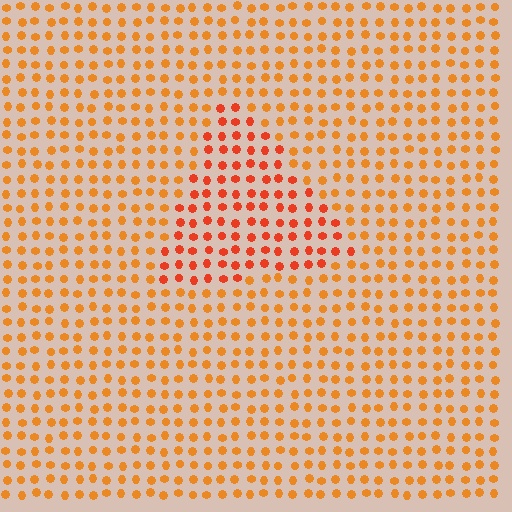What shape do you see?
I see a triangle.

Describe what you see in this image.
The image is filled with small orange elements in a uniform arrangement. A triangle-shaped region is visible where the elements are tinted to a slightly different hue, forming a subtle color boundary.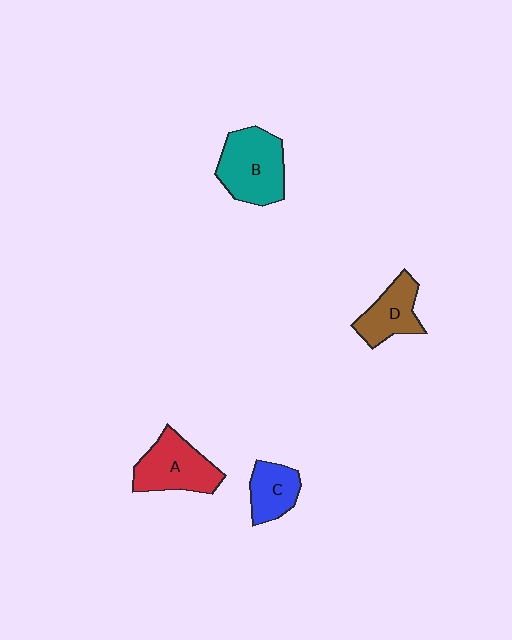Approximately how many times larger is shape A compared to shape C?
Approximately 1.5 times.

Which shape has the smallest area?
Shape C (blue).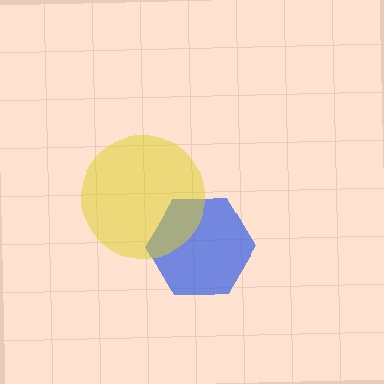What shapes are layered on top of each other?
The layered shapes are: a blue hexagon, a yellow circle.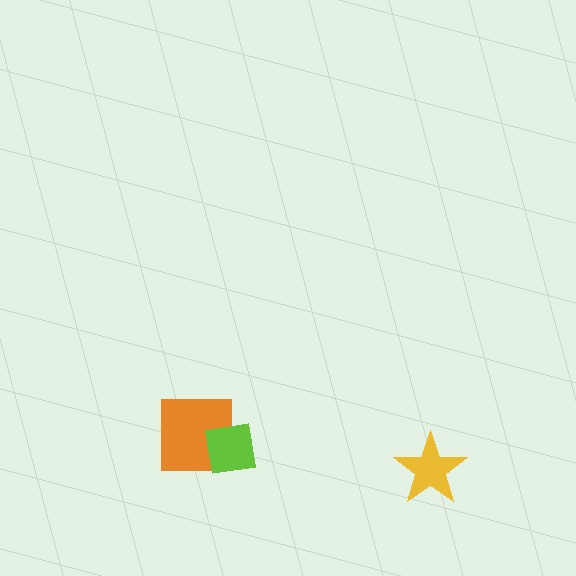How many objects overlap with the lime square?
1 object overlaps with the lime square.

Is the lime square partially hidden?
No, no other shape covers it.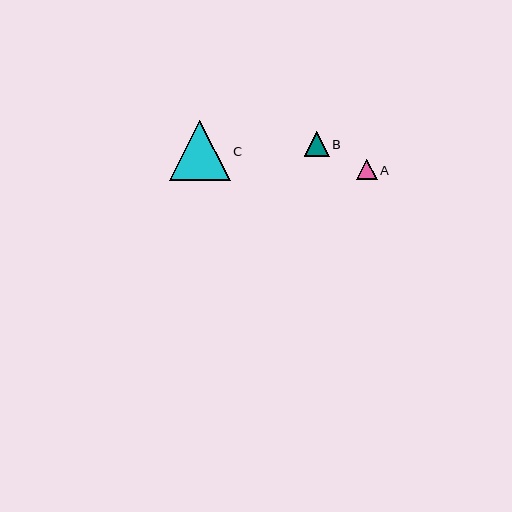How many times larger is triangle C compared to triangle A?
Triangle C is approximately 3.0 times the size of triangle A.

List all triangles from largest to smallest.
From largest to smallest: C, B, A.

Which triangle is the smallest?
Triangle A is the smallest with a size of approximately 20 pixels.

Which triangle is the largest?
Triangle C is the largest with a size of approximately 60 pixels.